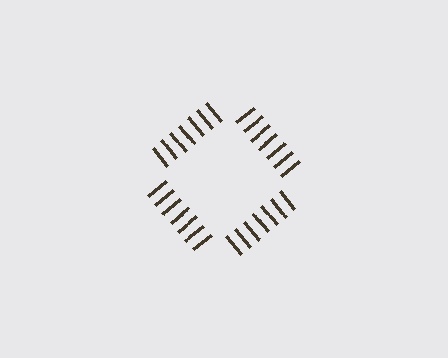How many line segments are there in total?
28 — 7 along each of the 4 edges.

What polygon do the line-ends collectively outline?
An illusory square — the line segments terminate on its edges but no continuous stroke is drawn.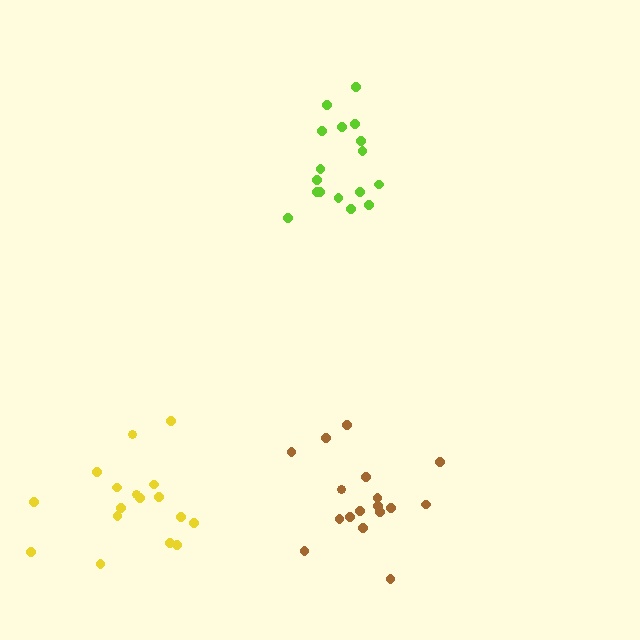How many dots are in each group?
Group 1: 17 dots, Group 2: 17 dots, Group 3: 17 dots (51 total).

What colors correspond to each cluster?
The clusters are colored: brown, lime, yellow.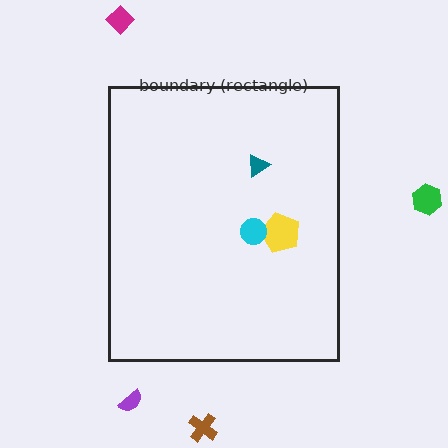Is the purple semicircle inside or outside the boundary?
Outside.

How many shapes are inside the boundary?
3 inside, 4 outside.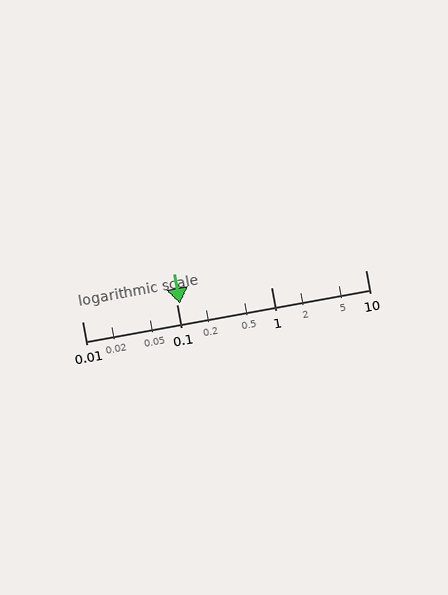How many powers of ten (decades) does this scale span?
The scale spans 3 decades, from 0.01 to 10.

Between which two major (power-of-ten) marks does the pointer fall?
The pointer is between 0.1 and 1.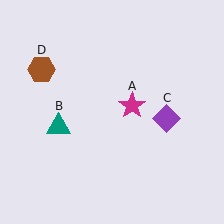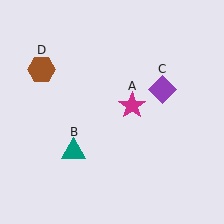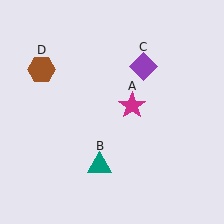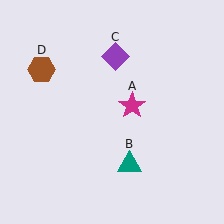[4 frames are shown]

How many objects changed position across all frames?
2 objects changed position: teal triangle (object B), purple diamond (object C).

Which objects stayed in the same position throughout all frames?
Magenta star (object A) and brown hexagon (object D) remained stationary.